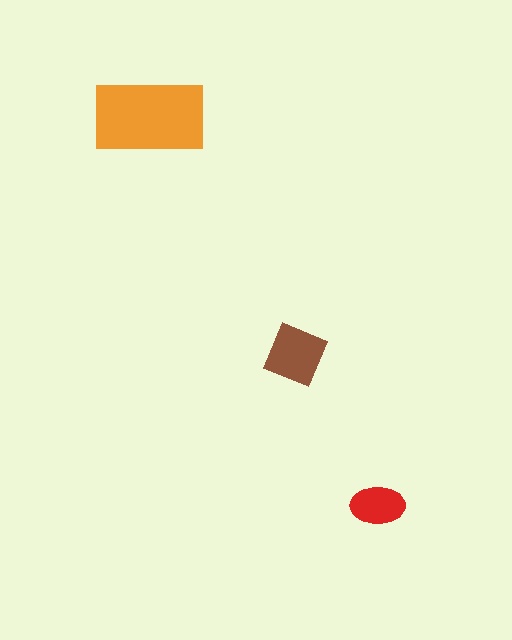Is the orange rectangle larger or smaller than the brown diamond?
Larger.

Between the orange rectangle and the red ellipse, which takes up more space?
The orange rectangle.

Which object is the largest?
The orange rectangle.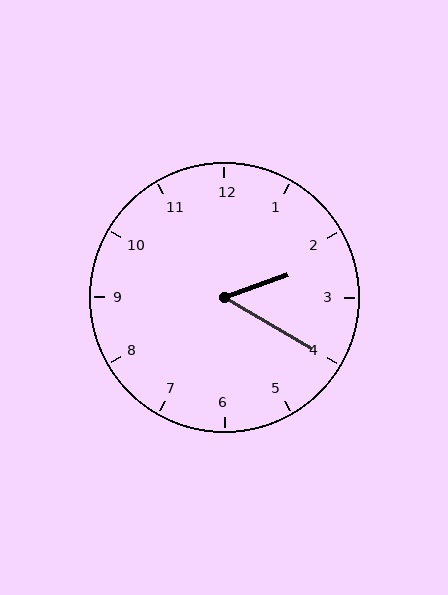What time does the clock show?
2:20.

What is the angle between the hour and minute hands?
Approximately 50 degrees.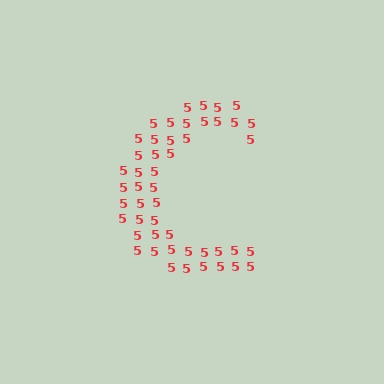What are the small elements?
The small elements are digit 5's.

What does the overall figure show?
The overall figure shows the letter C.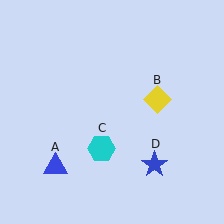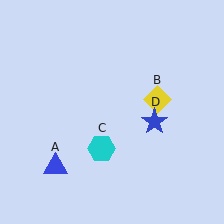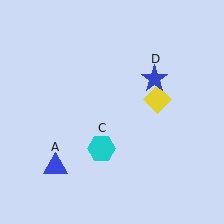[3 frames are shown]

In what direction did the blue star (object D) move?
The blue star (object D) moved up.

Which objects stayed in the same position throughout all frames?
Blue triangle (object A) and yellow diamond (object B) and cyan hexagon (object C) remained stationary.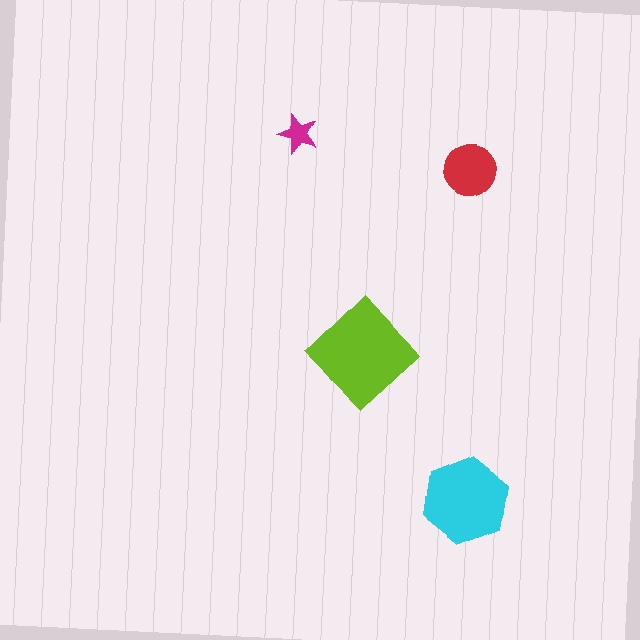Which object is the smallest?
The magenta star.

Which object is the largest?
The lime diamond.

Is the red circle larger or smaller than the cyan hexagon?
Smaller.